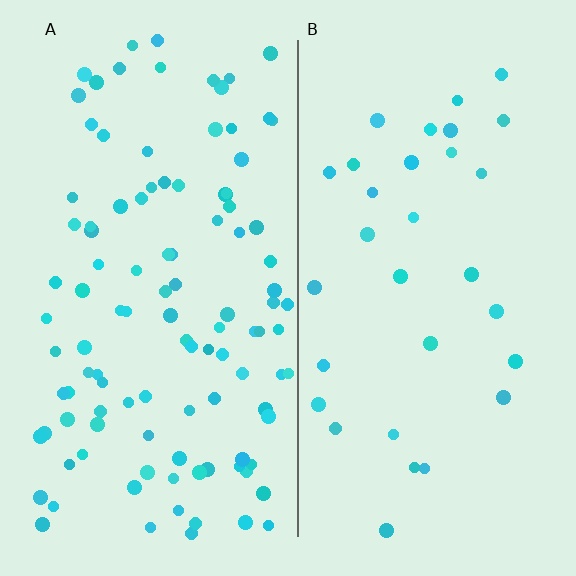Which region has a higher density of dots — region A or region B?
A (the left).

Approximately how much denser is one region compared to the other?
Approximately 3.4× — region A over region B.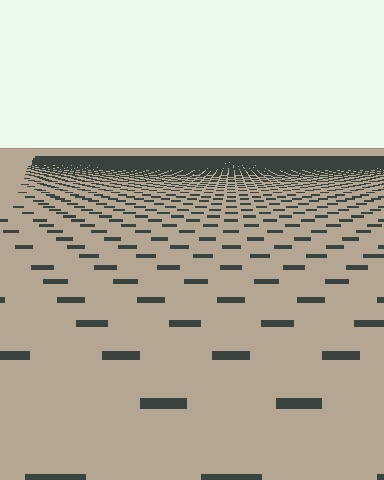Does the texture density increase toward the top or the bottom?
Density increases toward the top.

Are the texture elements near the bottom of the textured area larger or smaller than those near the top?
Larger. Near the bottom, elements are closer to the viewer and appear at a bigger on-screen size.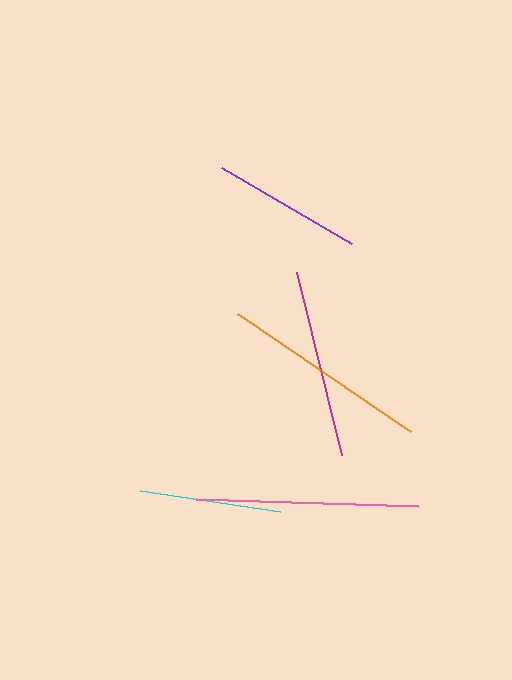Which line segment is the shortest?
The cyan line is the shortest at approximately 142 pixels.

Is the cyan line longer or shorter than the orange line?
The orange line is longer than the cyan line.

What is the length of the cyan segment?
The cyan segment is approximately 142 pixels long.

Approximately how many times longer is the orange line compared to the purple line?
The orange line is approximately 1.4 times the length of the purple line.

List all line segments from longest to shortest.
From longest to shortest: pink, orange, magenta, purple, cyan.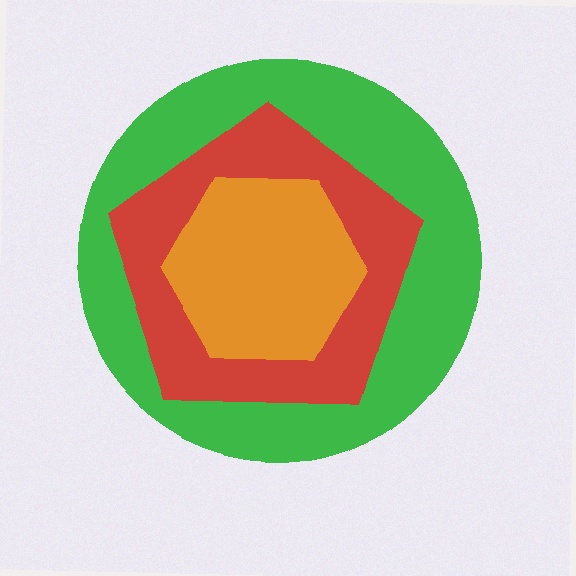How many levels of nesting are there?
3.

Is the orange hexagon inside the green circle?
Yes.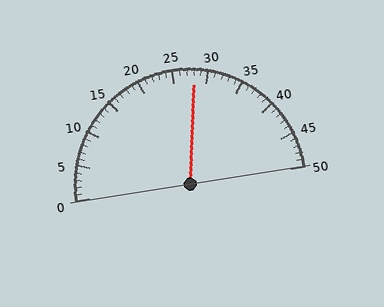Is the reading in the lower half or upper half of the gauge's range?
The reading is in the upper half of the range (0 to 50).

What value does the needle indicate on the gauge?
The needle indicates approximately 28.